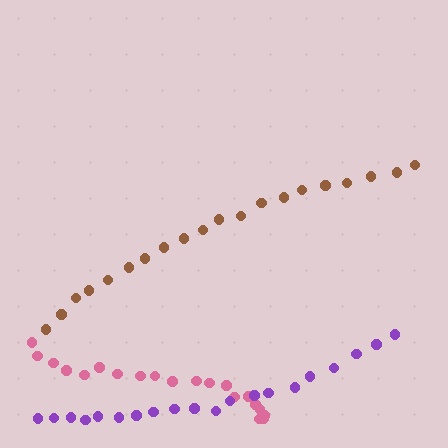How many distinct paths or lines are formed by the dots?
There are 3 distinct paths.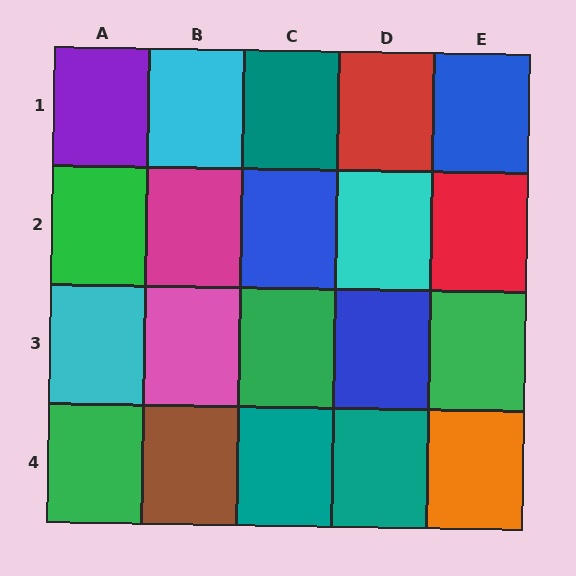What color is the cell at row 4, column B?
Brown.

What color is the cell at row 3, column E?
Green.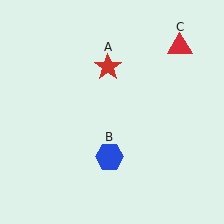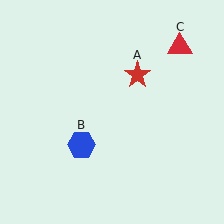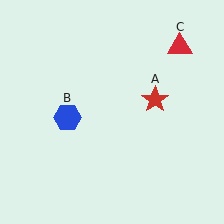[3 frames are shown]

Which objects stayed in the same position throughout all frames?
Red triangle (object C) remained stationary.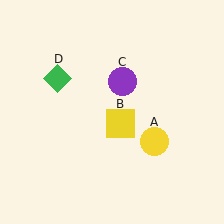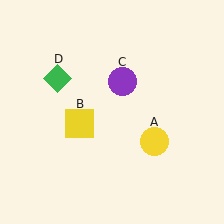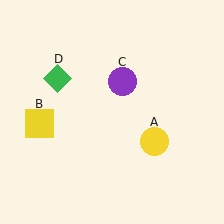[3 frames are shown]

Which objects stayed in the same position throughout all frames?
Yellow circle (object A) and purple circle (object C) and green diamond (object D) remained stationary.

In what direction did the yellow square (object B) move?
The yellow square (object B) moved left.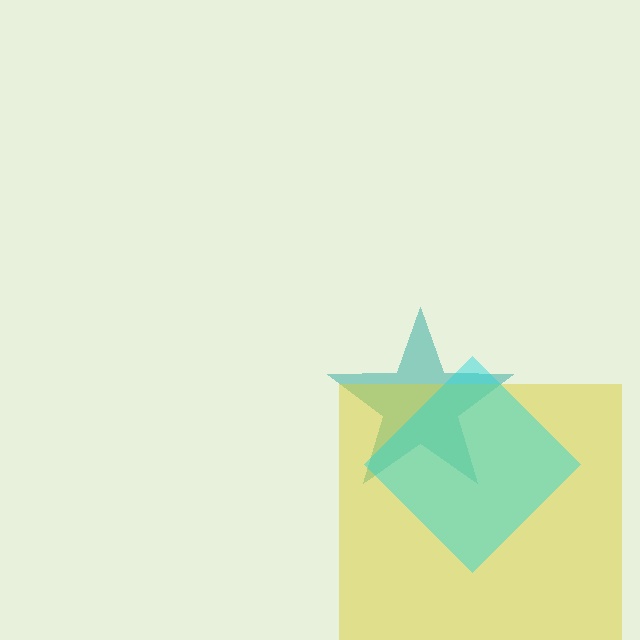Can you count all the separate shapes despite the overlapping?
Yes, there are 3 separate shapes.